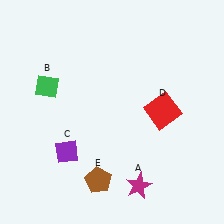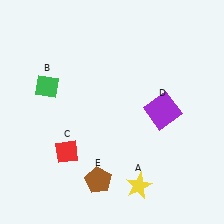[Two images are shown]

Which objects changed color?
A changed from magenta to yellow. C changed from purple to red. D changed from red to purple.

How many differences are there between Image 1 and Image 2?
There are 3 differences between the two images.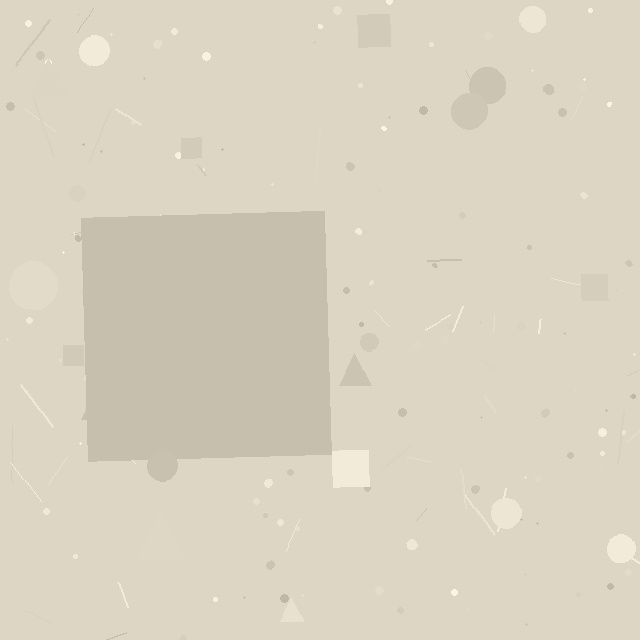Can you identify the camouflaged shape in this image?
The camouflaged shape is a square.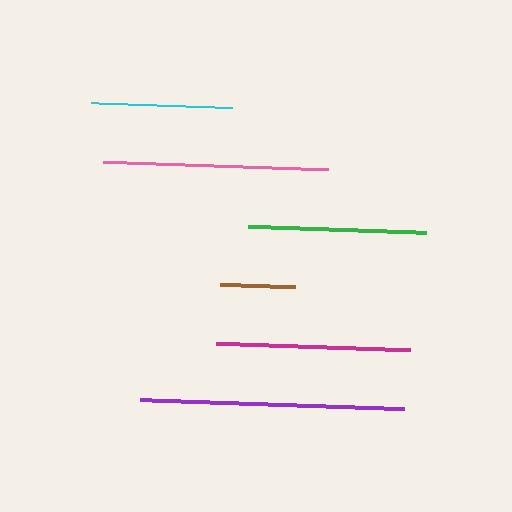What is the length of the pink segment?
The pink segment is approximately 225 pixels long.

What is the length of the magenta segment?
The magenta segment is approximately 194 pixels long.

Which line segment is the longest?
The purple line is the longest at approximately 264 pixels.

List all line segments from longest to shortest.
From longest to shortest: purple, pink, magenta, green, cyan, brown.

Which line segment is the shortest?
The brown line is the shortest at approximately 75 pixels.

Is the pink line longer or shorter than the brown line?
The pink line is longer than the brown line.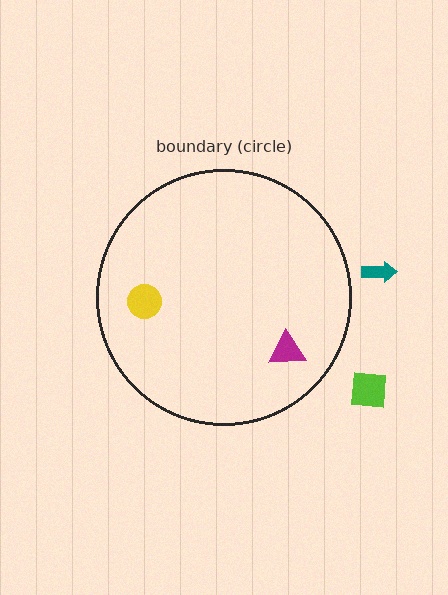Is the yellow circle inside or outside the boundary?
Inside.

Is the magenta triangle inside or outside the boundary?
Inside.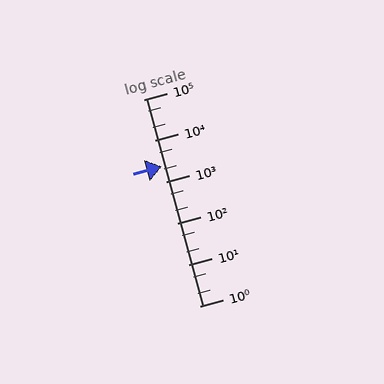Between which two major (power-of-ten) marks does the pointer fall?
The pointer is between 1000 and 10000.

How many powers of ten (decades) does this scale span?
The scale spans 5 decades, from 1 to 100000.